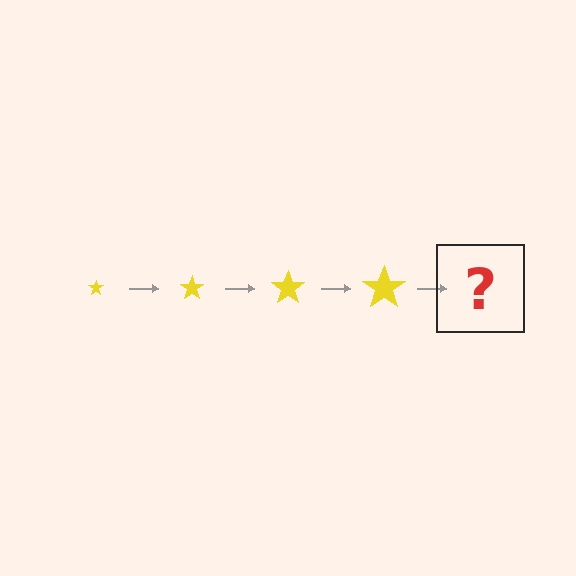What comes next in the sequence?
The next element should be a yellow star, larger than the previous one.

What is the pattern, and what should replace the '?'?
The pattern is that the star gets progressively larger each step. The '?' should be a yellow star, larger than the previous one.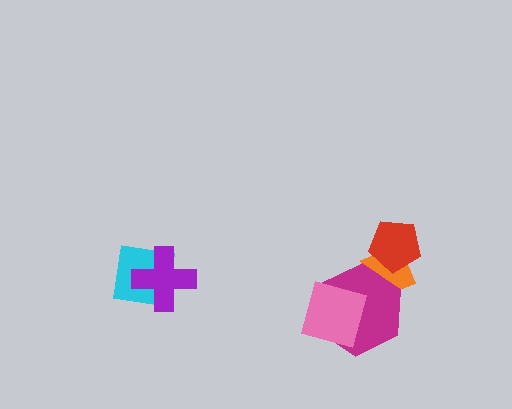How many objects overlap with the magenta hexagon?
2 objects overlap with the magenta hexagon.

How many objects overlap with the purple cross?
1 object overlaps with the purple cross.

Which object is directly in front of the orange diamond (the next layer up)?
The magenta hexagon is directly in front of the orange diamond.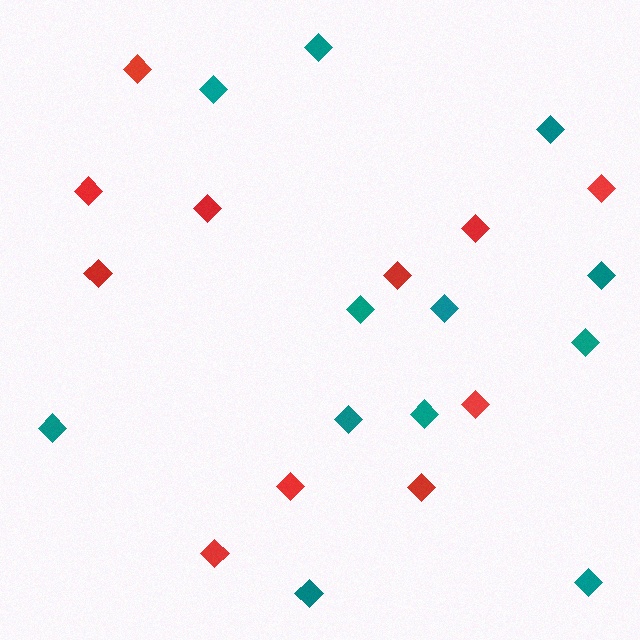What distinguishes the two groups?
There are 2 groups: one group of red diamonds (11) and one group of teal diamonds (12).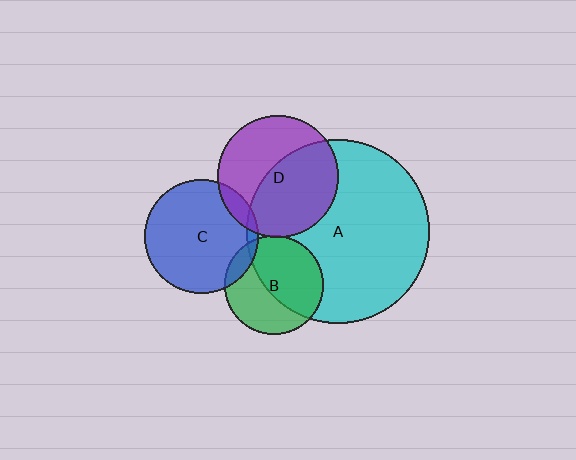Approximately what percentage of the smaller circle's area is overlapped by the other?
Approximately 55%.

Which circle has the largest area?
Circle A (cyan).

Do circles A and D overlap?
Yes.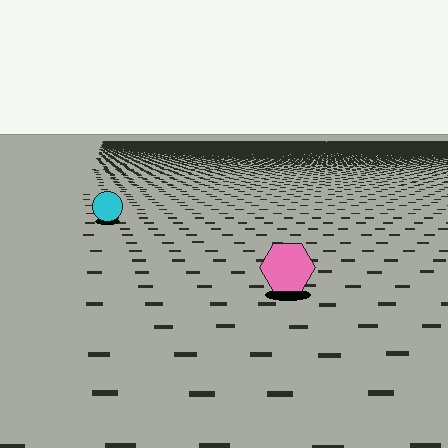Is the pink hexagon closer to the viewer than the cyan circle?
Yes. The pink hexagon is closer — you can tell from the texture gradient: the ground texture is coarser near it.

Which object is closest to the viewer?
The pink hexagon is closest. The texture marks near it are larger and more spread out.